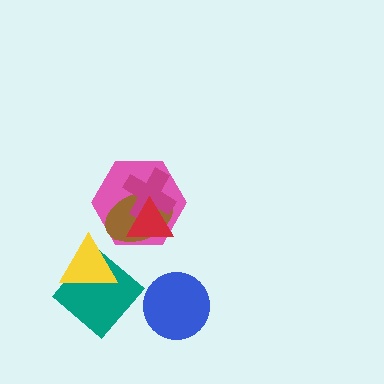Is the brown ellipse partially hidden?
Yes, it is partially covered by another shape.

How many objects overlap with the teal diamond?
1 object overlaps with the teal diamond.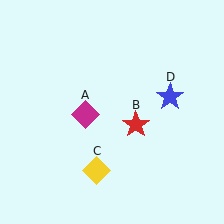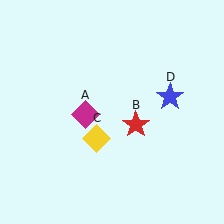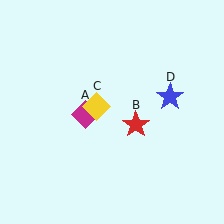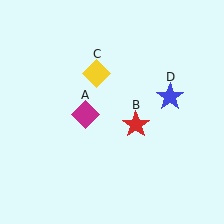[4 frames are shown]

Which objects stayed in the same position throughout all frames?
Magenta diamond (object A) and red star (object B) and blue star (object D) remained stationary.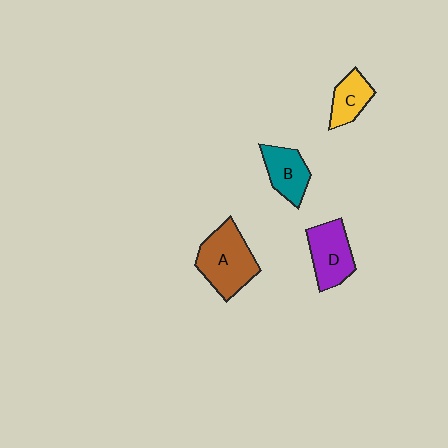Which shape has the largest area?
Shape A (brown).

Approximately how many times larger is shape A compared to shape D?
Approximately 1.3 times.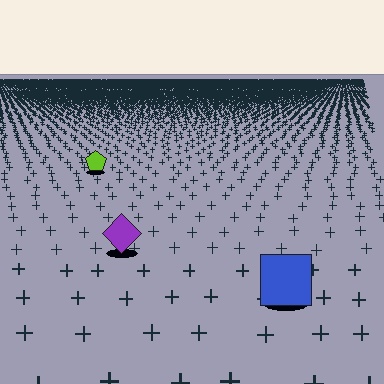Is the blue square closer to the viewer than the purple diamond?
Yes. The blue square is closer — you can tell from the texture gradient: the ground texture is coarser near it.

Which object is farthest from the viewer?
The lime pentagon is farthest from the viewer. It appears smaller and the ground texture around it is denser.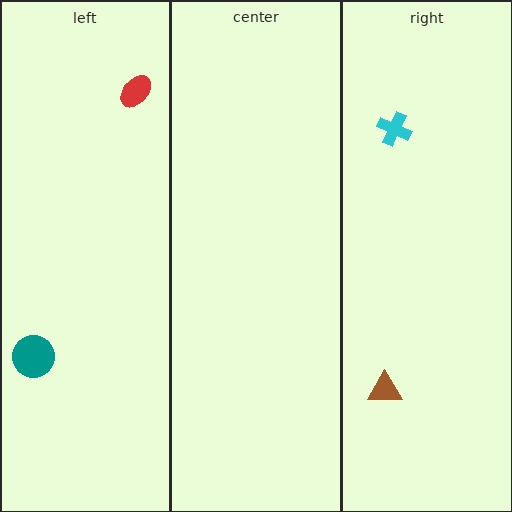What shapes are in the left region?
The red ellipse, the teal circle.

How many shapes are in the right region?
2.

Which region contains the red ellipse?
The left region.